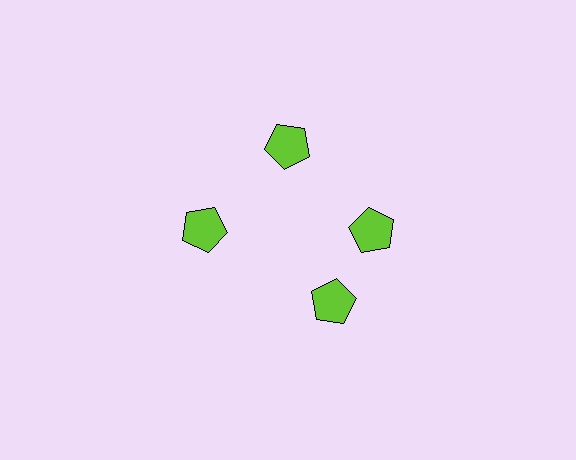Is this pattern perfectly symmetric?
No. The 4 lime pentagons are arranged in a ring, but one element near the 6 o'clock position is rotated out of alignment along the ring, breaking the 4-fold rotational symmetry.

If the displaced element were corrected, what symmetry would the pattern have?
It would have 4-fold rotational symmetry — the pattern would map onto itself every 90 degrees.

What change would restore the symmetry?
The symmetry would be restored by rotating it back into even spacing with its neighbors so that all 4 pentagons sit at equal angles and equal distance from the center.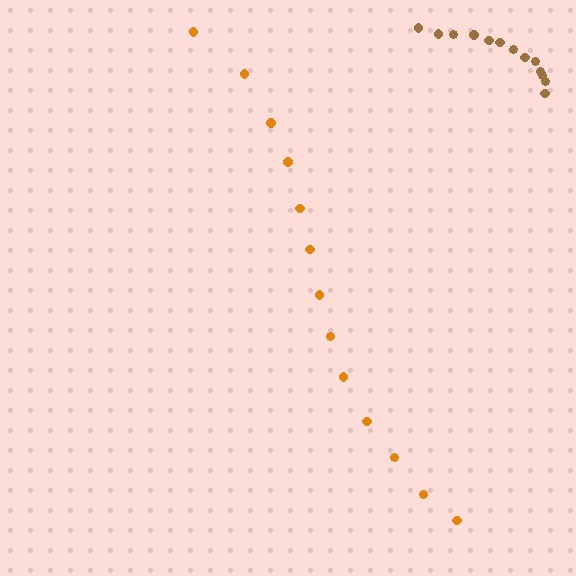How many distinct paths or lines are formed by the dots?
There are 2 distinct paths.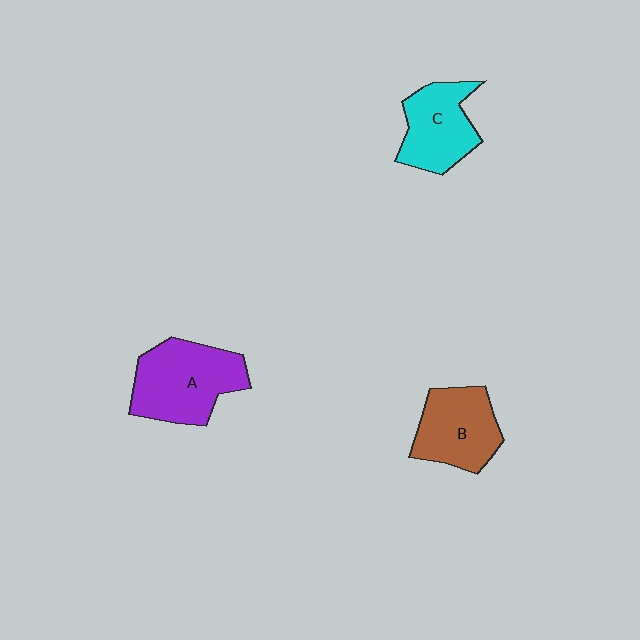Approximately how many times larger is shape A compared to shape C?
Approximately 1.3 times.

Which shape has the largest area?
Shape A (purple).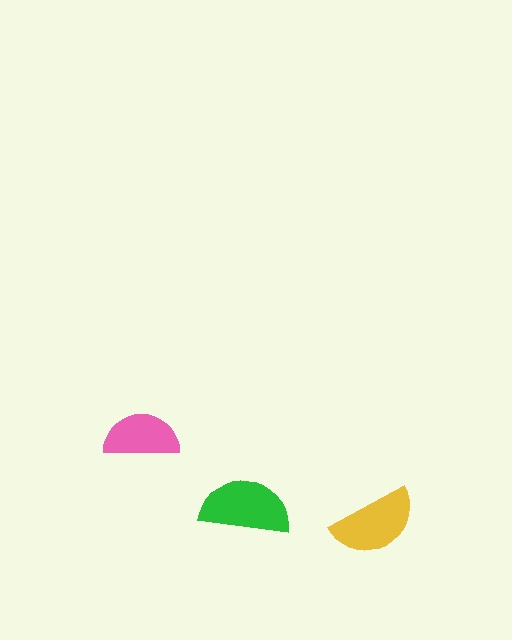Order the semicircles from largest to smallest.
the green one, the yellow one, the pink one.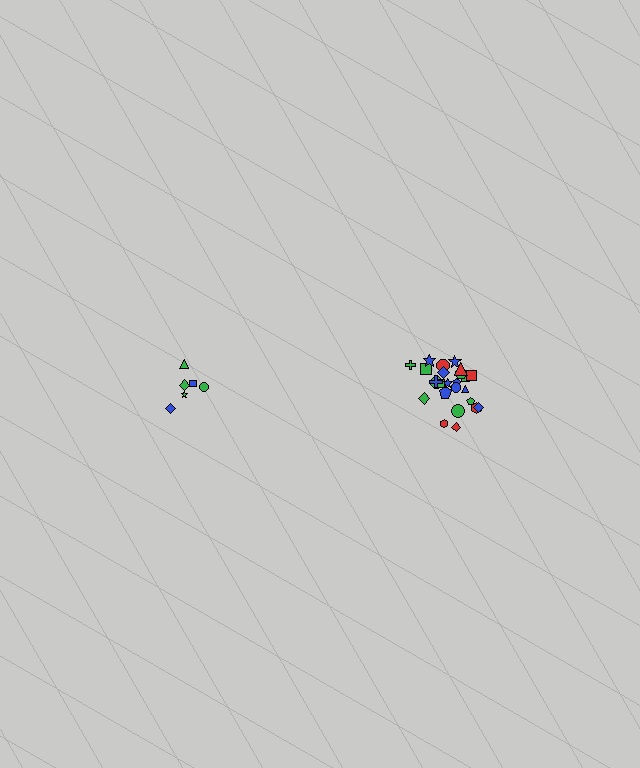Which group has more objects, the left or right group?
The right group.